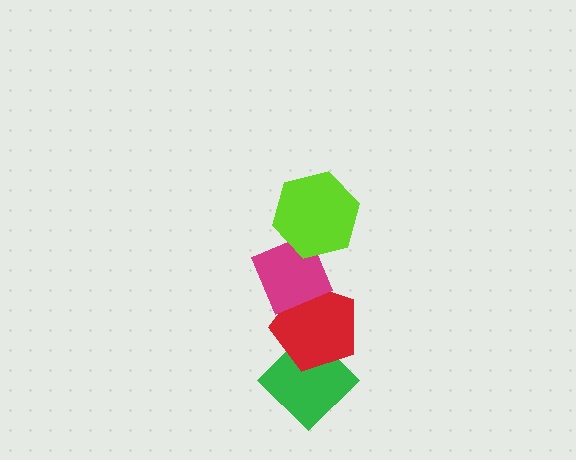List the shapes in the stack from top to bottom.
From top to bottom: the lime hexagon, the magenta diamond, the red pentagon, the green diamond.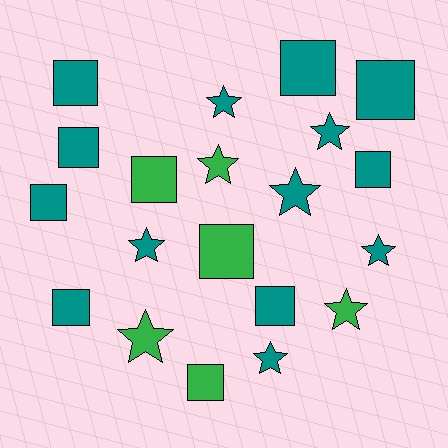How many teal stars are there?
There are 6 teal stars.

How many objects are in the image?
There are 20 objects.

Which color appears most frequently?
Teal, with 14 objects.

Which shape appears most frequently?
Square, with 11 objects.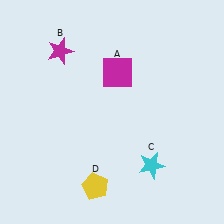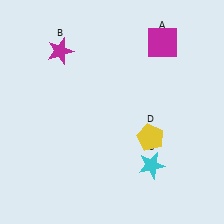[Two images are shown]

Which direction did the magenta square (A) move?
The magenta square (A) moved right.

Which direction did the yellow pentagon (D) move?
The yellow pentagon (D) moved right.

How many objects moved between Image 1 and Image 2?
2 objects moved between the two images.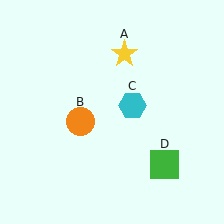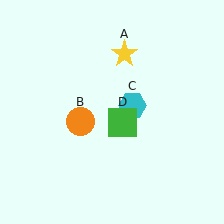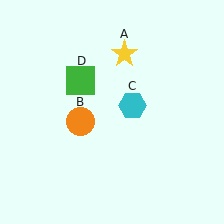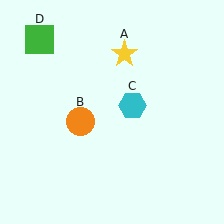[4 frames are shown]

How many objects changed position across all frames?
1 object changed position: green square (object D).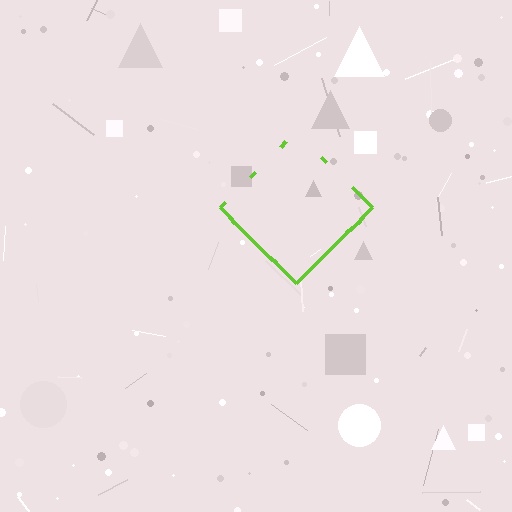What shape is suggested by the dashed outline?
The dashed outline suggests a diamond.